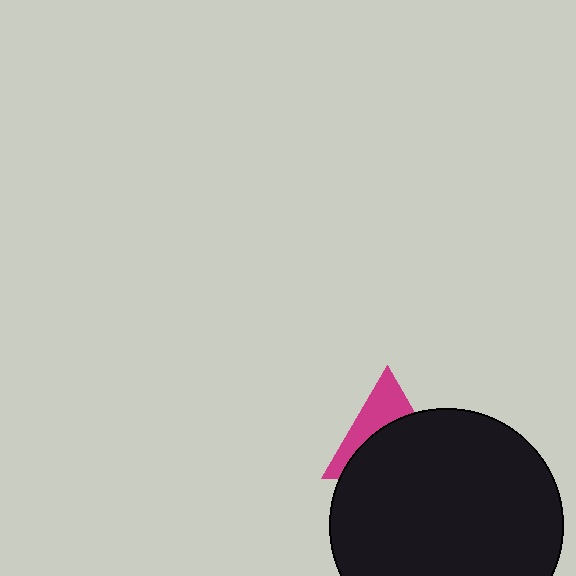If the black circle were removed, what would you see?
You would see the complete magenta triangle.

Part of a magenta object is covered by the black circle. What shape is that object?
It is a triangle.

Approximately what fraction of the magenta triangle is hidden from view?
Roughly 61% of the magenta triangle is hidden behind the black circle.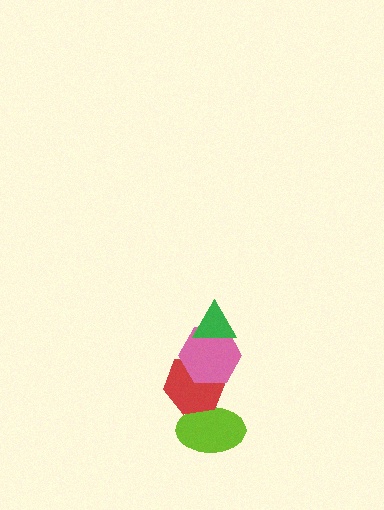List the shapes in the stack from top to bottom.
From top to bottom: the green triangle, the pink hexagon, the red hexagon, the lime ellipse.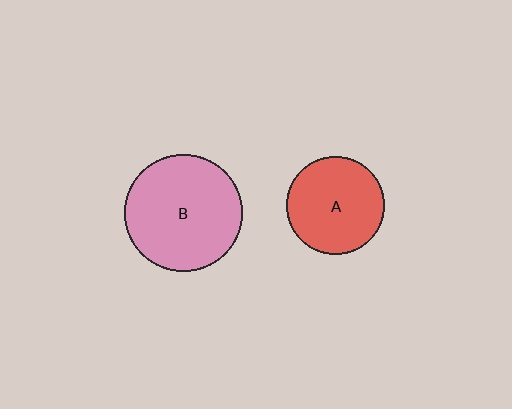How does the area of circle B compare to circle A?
Approximately 1.4 times.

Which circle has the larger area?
Circle B (pink).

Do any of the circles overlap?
No, none of the circles overlap.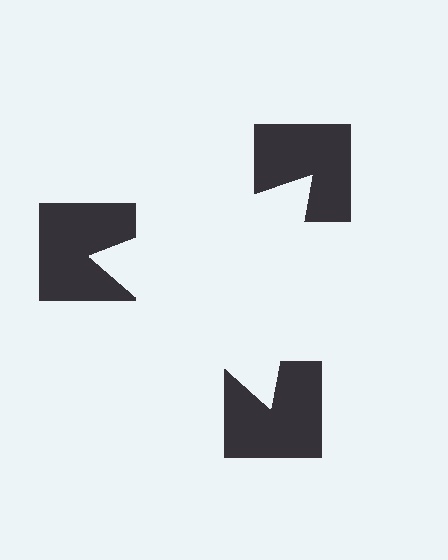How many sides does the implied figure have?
3 sides.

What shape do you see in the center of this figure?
An illusory triangle — its edges are inferred from the aligned wedge cuts in the notched squares, not physically drawn.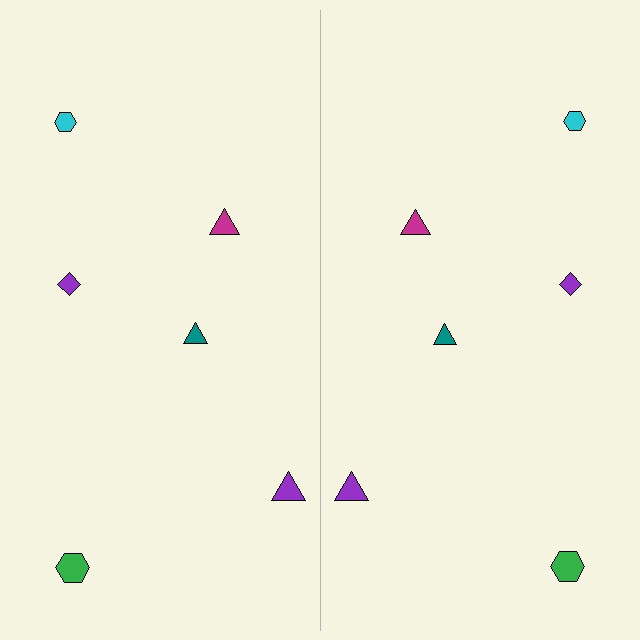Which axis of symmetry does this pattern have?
The pattern has a vertical axis of symmetry running through the center of the image.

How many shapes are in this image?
There are 12 shapes in this image.